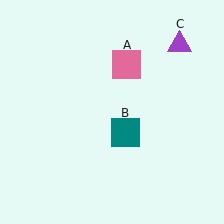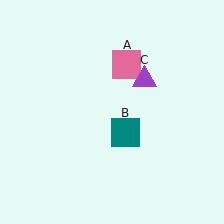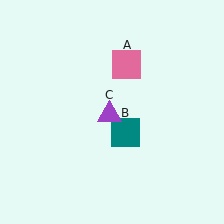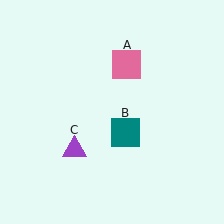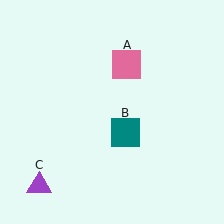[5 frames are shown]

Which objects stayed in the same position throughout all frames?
Pink square (object A) and teal square (object B) remained stationary.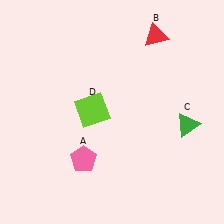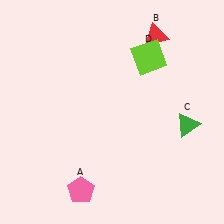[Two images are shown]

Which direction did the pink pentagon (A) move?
The pink pentagon (A) moved down.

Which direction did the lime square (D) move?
The lime square (D) moved right.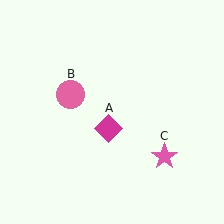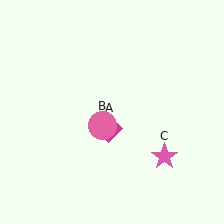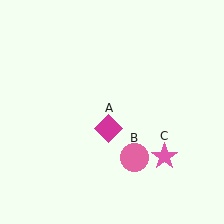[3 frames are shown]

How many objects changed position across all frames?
1 object changed position: pink circle (object B).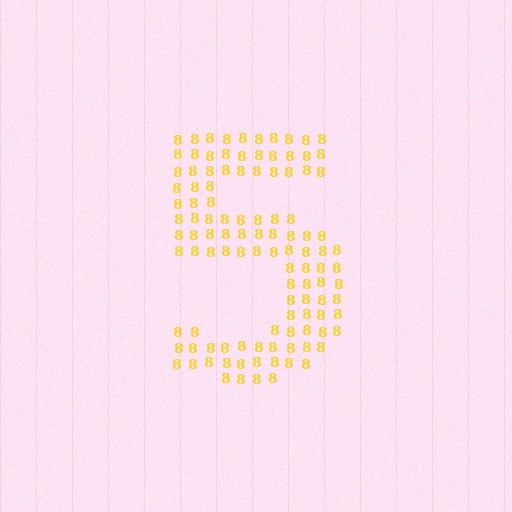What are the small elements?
The small elements are digit 8's.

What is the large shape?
The large shape is the digit 5.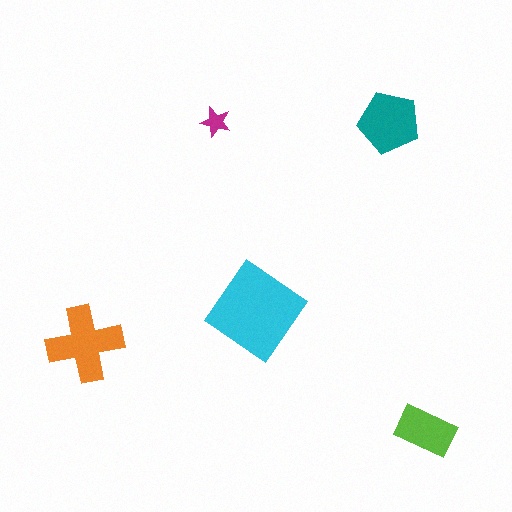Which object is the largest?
The cyan diamond.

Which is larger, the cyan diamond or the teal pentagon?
The cyan diamond.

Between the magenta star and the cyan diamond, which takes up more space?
The cyan diamond.